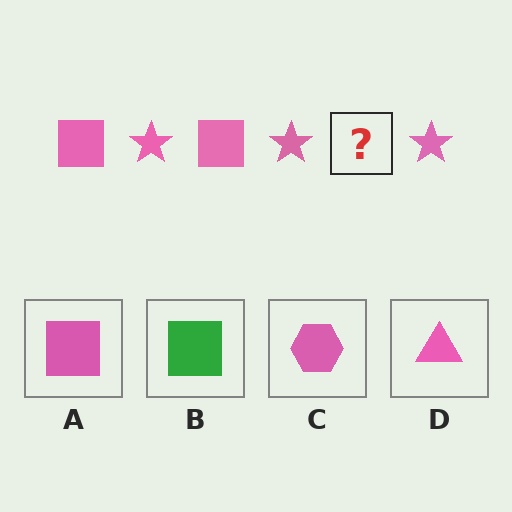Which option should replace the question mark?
Option A.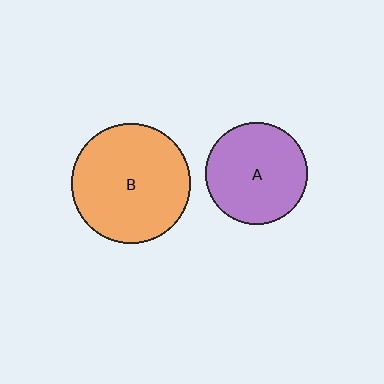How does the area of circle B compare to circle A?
Approximately 1.4 times.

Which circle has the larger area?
Circle B (orange).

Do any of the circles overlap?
No, none of the circles overlap.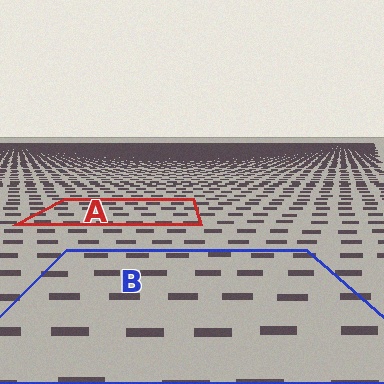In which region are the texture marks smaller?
The texture marks are smaller in region A, because it is farther away.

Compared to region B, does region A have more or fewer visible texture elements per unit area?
Region A has more texture elements per unit area — they are packed more densely because it is farther away.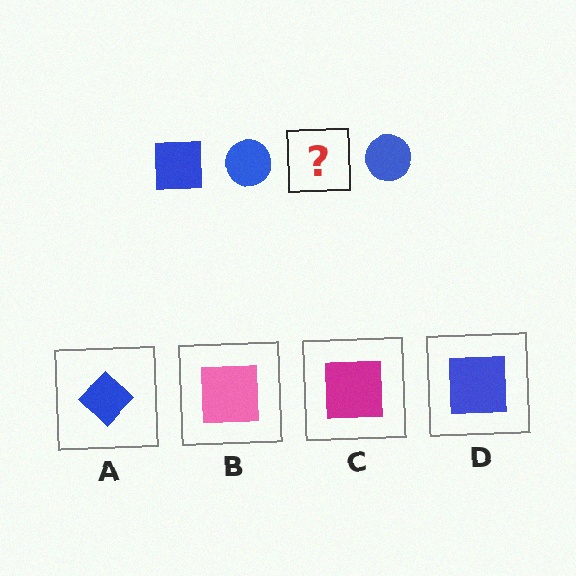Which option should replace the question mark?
Option D.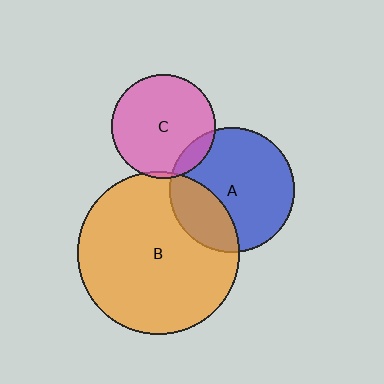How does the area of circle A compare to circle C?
Approximately 1.4 times.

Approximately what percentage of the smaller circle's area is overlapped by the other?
Approximately 10%.